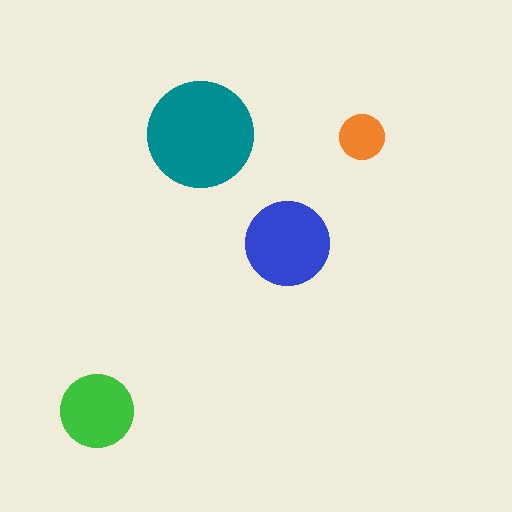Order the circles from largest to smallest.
the teal one, the blue one, the green one, the orange one.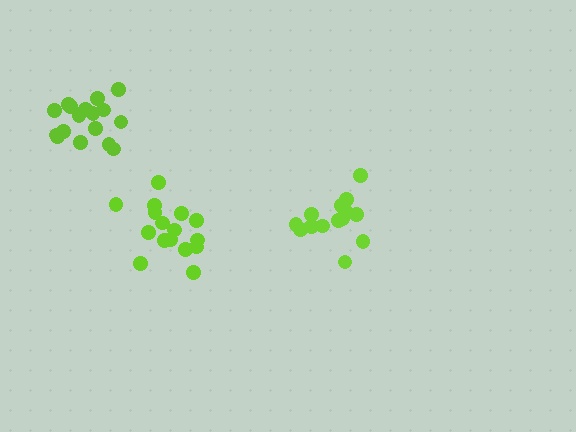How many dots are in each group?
Group 1: 14 dots, Group 2: 16 dots, Group 3: 17 dots (47 total).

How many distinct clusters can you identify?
There are 3 distinct clusters.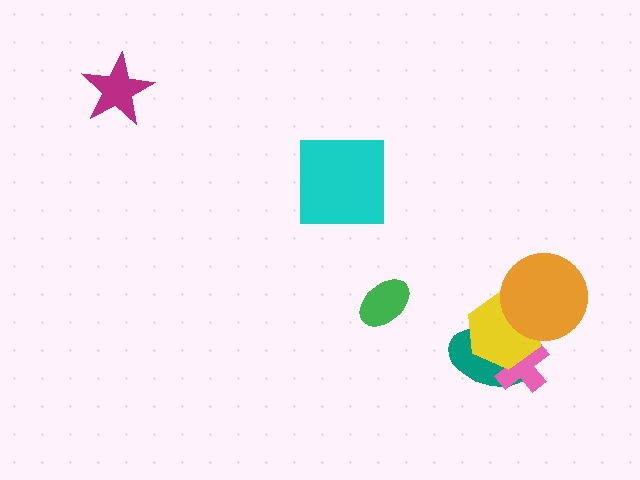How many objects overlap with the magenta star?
0 objects overlap with the magenta star.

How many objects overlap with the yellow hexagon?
3 objects overlap with the yellow hexagon.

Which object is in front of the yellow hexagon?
The orange circle is in front of the yellow hexagon.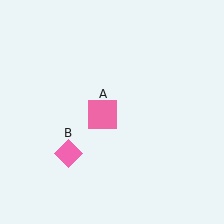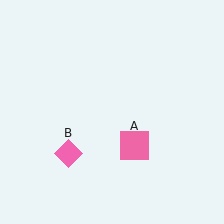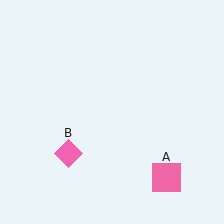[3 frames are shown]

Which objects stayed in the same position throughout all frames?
Pink diamond (object B) remained stationary.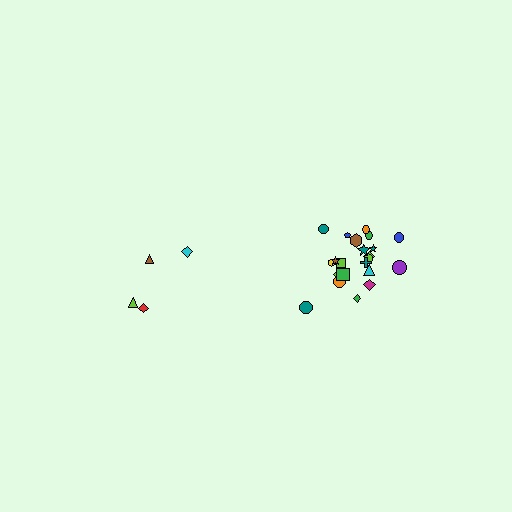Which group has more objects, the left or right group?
The right group.